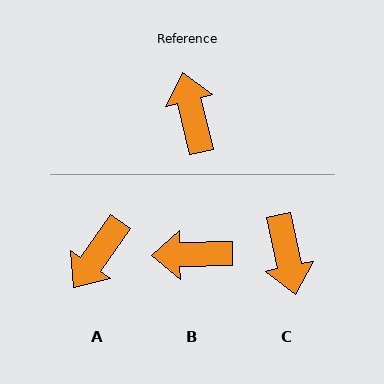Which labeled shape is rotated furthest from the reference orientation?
C, about 178 degrees away.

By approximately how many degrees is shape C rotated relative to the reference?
Approximately 178 degrees counter-clockwise.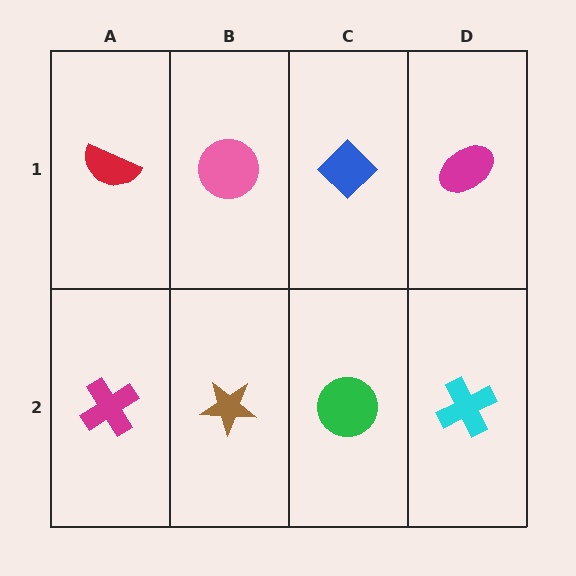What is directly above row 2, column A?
A red semicircle.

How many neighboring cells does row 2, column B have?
3.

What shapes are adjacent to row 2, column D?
A magenta ellipse (row 1, column D), a green circle (row 2, column C).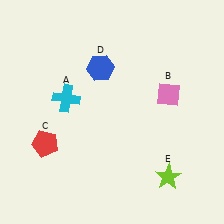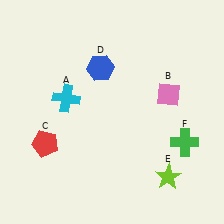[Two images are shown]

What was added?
A green cross (F) was added in Image 2.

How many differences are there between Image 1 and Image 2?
There is 1 difference between the two images.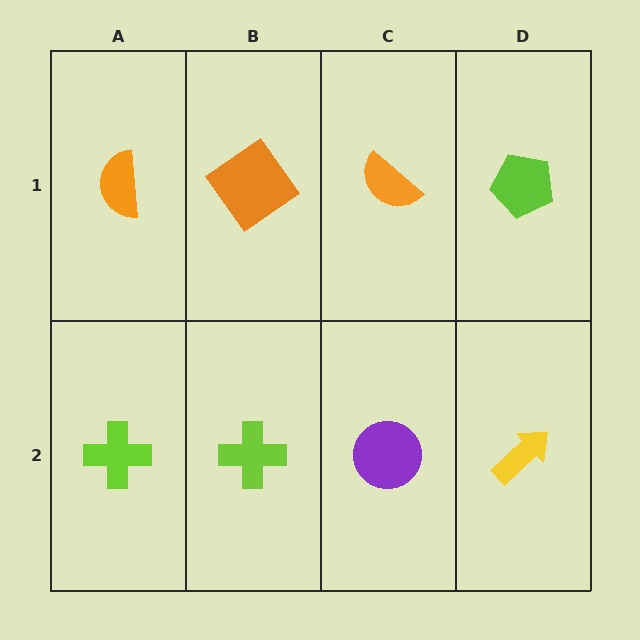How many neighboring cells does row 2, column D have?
2.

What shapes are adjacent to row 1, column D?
A yellow arrow (row 2, column D), an orange semicircle (row 1, column C).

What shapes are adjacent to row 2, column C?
An orange semicircle (row 1, column C), a lime cross (row 2, column B), a yellow arrow (row 2, column D).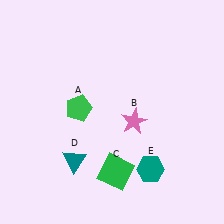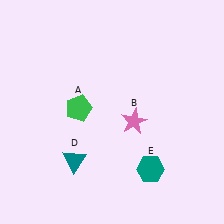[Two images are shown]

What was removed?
The green square (C) was removed in Image 2.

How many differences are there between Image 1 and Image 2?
There is 1 difference between the two images.